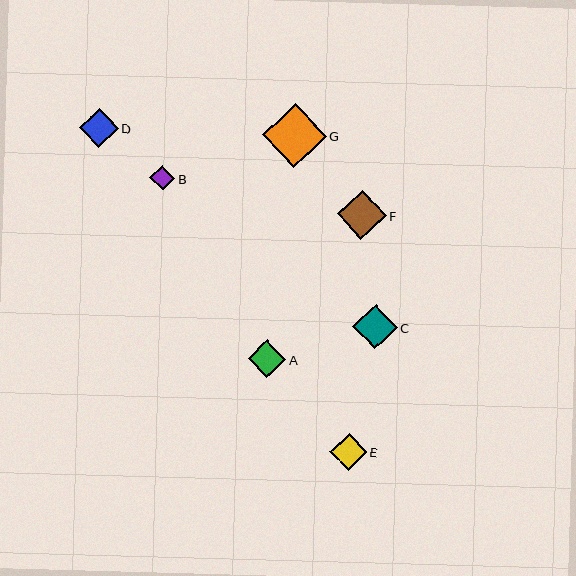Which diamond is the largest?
Diamond G is the largest with a size of approximately 64 pixels.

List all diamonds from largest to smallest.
From largest to smallest: G, F, C, D, A, E, B.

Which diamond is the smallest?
Diamond B is the smallest with a size of approximately 25 pixels.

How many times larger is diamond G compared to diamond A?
Diamond G is approximately 1.7 times the size of diamond A.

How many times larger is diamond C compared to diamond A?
Diamond C is approximately 1.2 times the size of diamond A.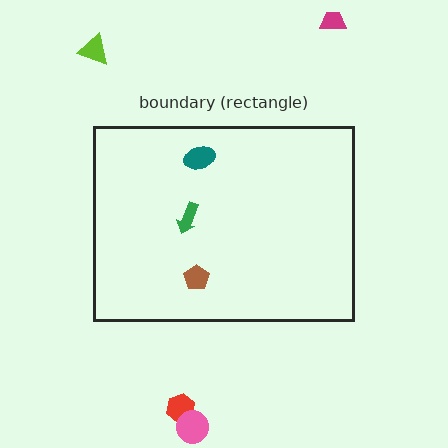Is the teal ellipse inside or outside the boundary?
Inside.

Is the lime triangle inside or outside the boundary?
Outside.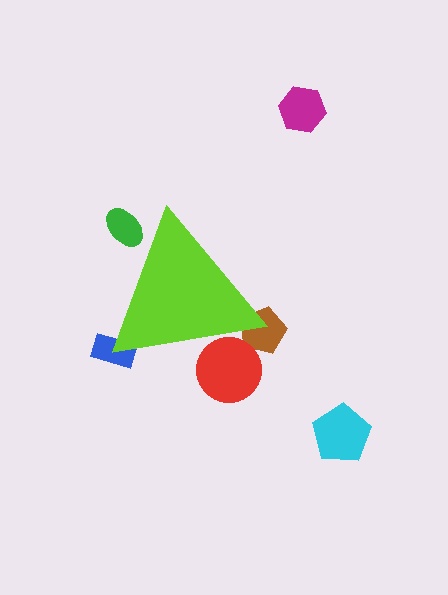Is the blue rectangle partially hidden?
Yes, the blue rectangle is partially hidden behind the lime triangle.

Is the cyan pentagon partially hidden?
No, the cyan pentagon is fully visible.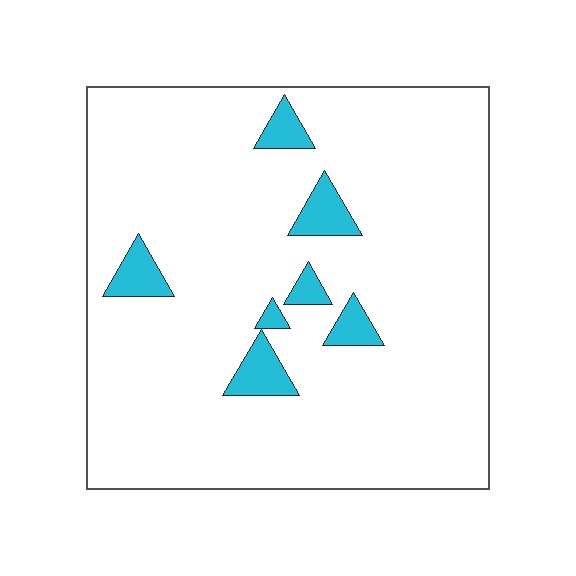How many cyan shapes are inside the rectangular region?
7.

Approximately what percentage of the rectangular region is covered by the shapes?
Approximately 10%.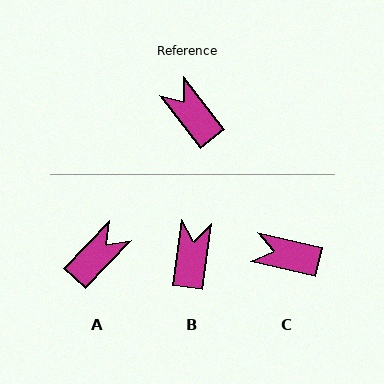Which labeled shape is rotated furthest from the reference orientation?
A, about 81 degrees away.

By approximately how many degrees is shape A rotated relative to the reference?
Approximately 81 degrees clockwise.